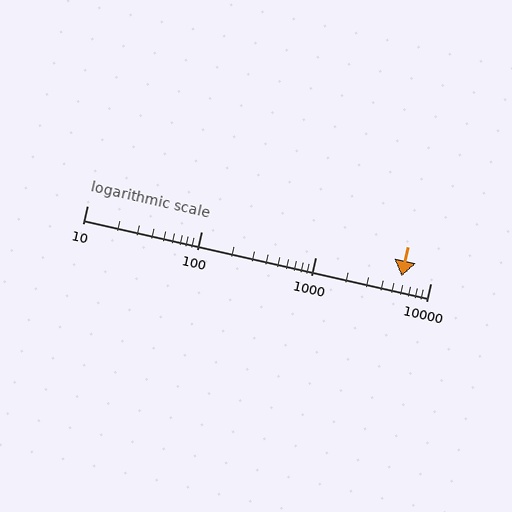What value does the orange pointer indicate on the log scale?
The pointer indicates approximately 5600.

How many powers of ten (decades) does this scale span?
The scale spans 3 decades, from 10 to 10000.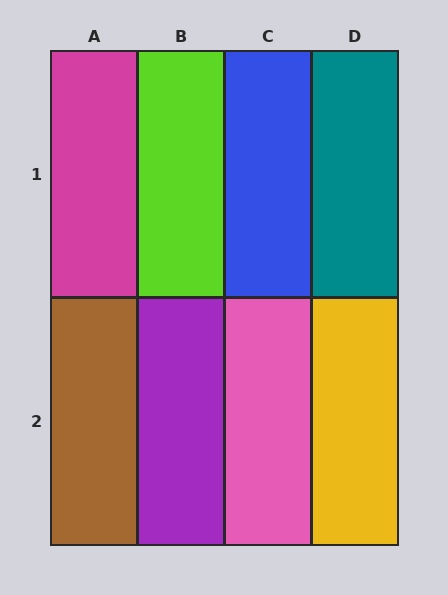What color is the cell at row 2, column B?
Purple.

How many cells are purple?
1 cell is purple.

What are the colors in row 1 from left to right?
Magenta, lime, blue, teal.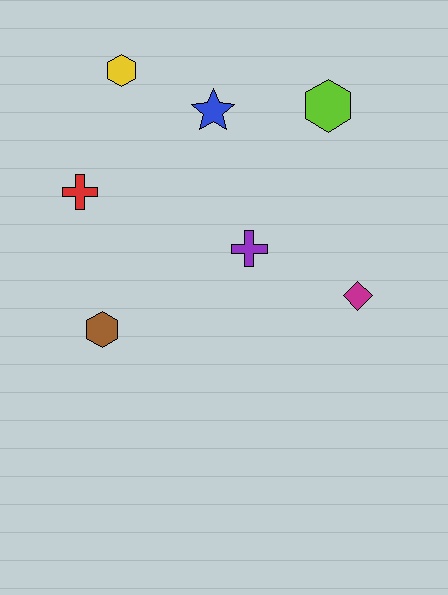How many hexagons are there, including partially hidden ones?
There are 3 hexagons.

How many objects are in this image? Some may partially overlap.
There are 7 objects.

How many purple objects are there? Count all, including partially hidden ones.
There is 1 purple object.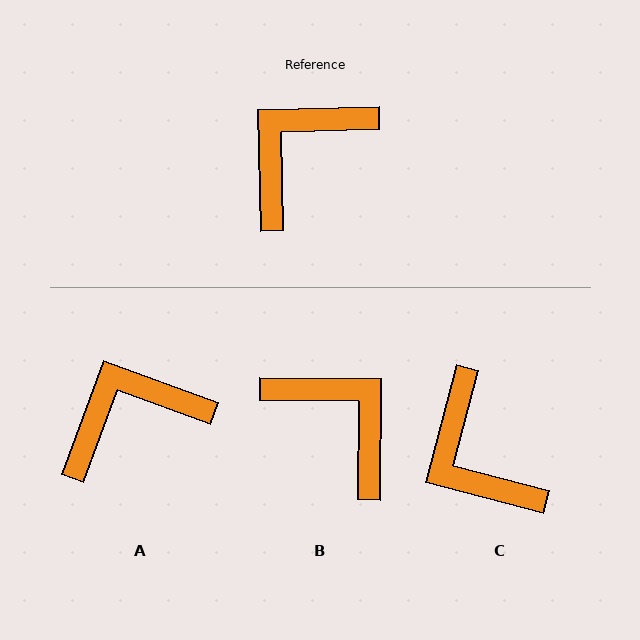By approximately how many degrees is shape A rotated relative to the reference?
Approximately 22 degrees clockwise.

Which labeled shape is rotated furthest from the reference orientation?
B, about 92 degrees away.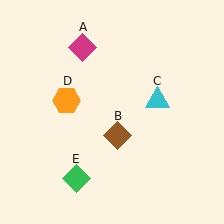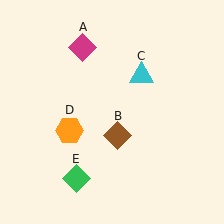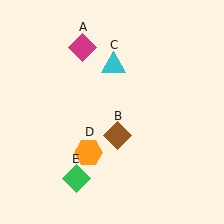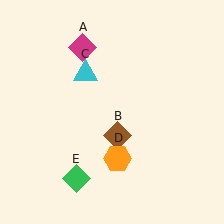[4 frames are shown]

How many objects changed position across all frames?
2 objects changed position: cyan triangle (object C), orange hexagon (object D).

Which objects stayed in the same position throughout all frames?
Magenta diamond (object A) and brown diamond (object B) and green diamond (object E) remained stationary.